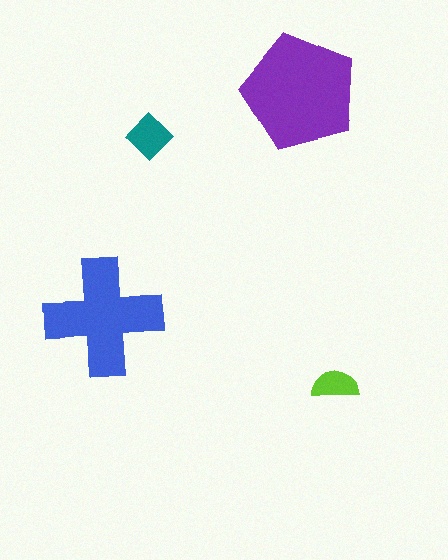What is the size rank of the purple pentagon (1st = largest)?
1st.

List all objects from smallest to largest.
The lime semicircle, the teal diamond, the blue cross, the purple pentagon.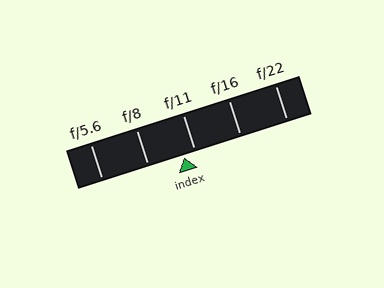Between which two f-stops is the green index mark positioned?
The index mark is between f/8 and f/11.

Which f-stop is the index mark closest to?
The index mark is closest to f/11.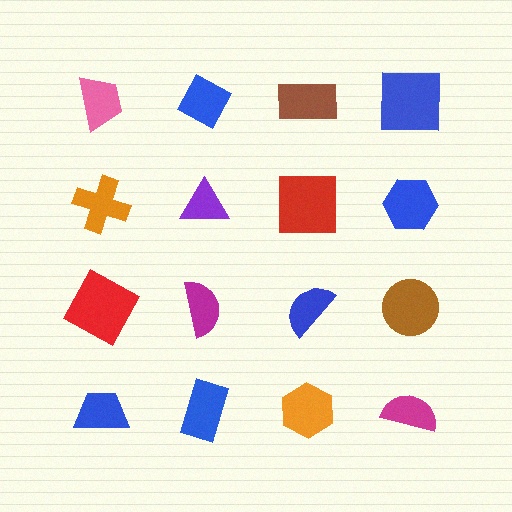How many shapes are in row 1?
4 shapes.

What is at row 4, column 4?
A magenta semicircle.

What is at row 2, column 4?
A blue hexagon.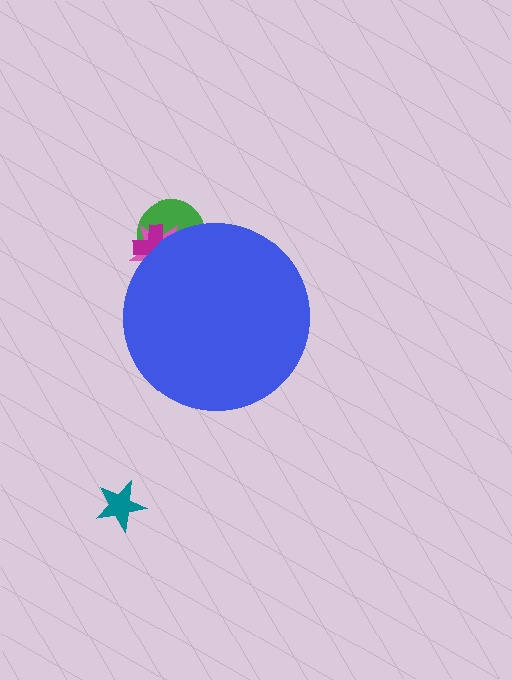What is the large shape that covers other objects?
A blue circle.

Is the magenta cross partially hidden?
Yes, the magenta cross is partially hidden behind the blue circle.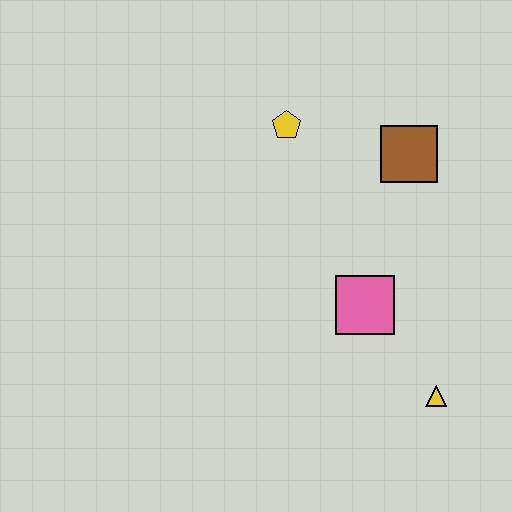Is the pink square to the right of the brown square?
No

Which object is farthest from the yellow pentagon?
The yellow triangle is farthest from the yellow pentagon.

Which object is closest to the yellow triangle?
The pink square is closest to the yellow triangle.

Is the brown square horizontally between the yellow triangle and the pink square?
Yes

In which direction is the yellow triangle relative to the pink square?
The yellow triangle is below the pink square.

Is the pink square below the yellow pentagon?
Yes